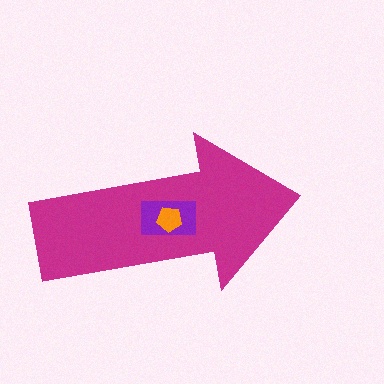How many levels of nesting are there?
3.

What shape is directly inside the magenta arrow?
The purple rectangle.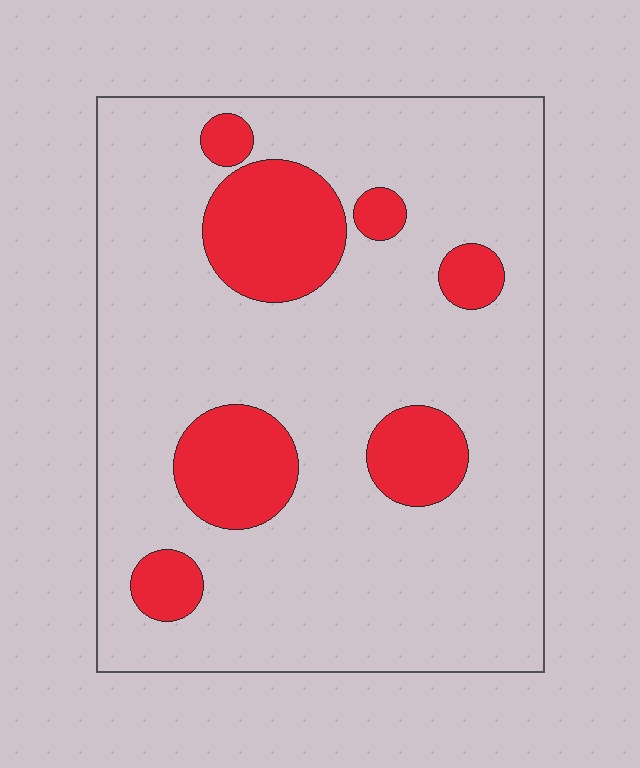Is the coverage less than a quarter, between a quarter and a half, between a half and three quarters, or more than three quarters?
Less than a quarter.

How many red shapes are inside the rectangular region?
7.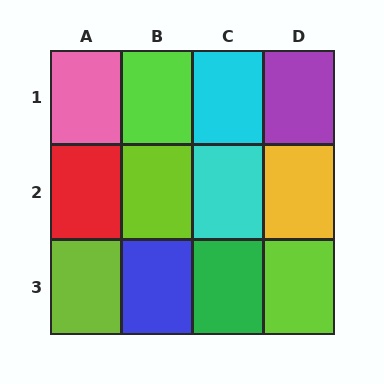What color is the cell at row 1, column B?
Lime.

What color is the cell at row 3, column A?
Lime.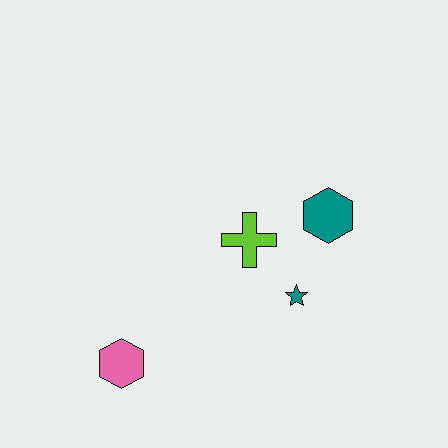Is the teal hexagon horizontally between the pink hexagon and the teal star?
No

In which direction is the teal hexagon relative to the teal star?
The teal hexagon is above the teal star.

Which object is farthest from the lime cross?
The pink hexagon is farthest from the lime cross.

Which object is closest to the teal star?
The lime cross is closest to the teal star.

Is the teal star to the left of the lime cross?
No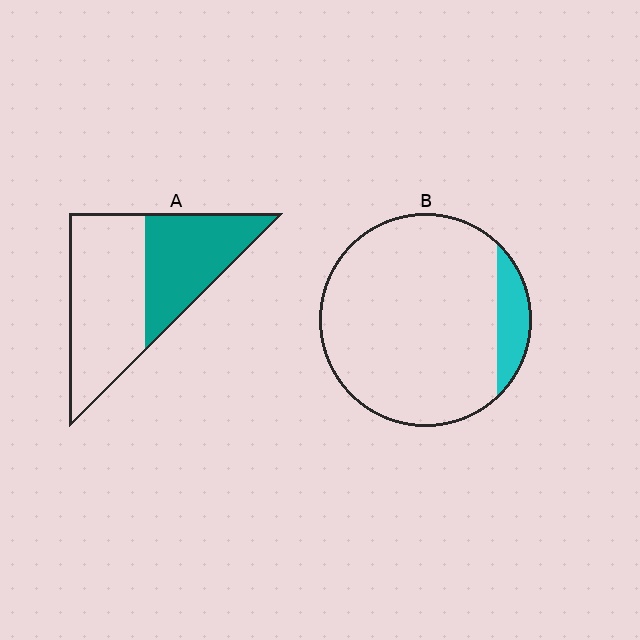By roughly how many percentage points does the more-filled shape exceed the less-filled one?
By roughly 30 percentage points (A over B).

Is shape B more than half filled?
No.